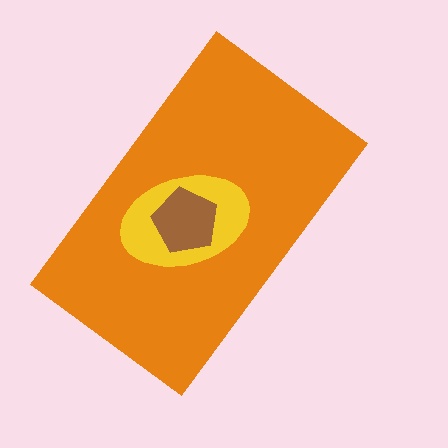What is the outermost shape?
The orange rectangle.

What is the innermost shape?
The brown pentagon.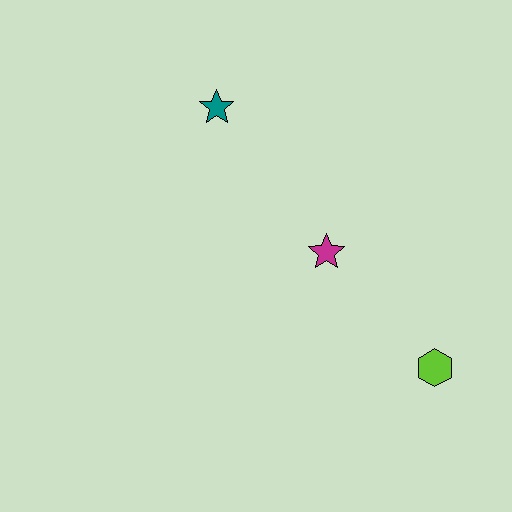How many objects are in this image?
There are 3 objects.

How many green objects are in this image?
There are no green objects.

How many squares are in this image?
There are no squares.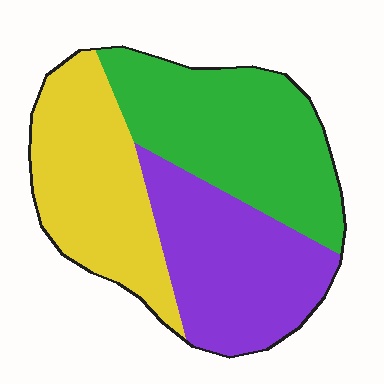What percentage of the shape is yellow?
Yellow covers roughly 30% of the shape.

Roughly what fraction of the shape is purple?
Purple takes up about one third (1/3) of the shape.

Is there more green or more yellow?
Green.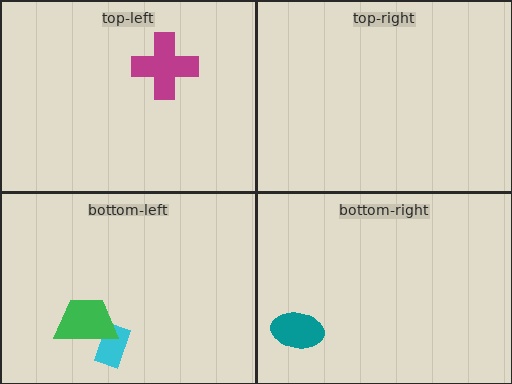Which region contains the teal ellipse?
The bottom-right region.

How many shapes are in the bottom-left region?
2.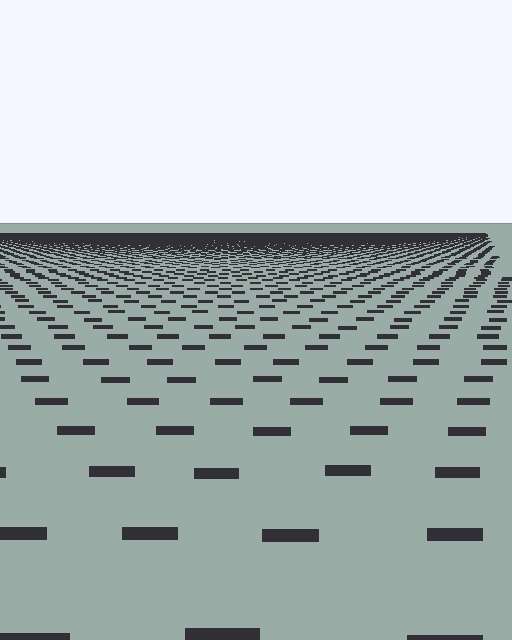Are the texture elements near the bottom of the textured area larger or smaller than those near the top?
Larger. Near the bottom, elements are closer to the viewer and appear at a bigger on-screen size.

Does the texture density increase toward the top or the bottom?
Density increases toward the top.